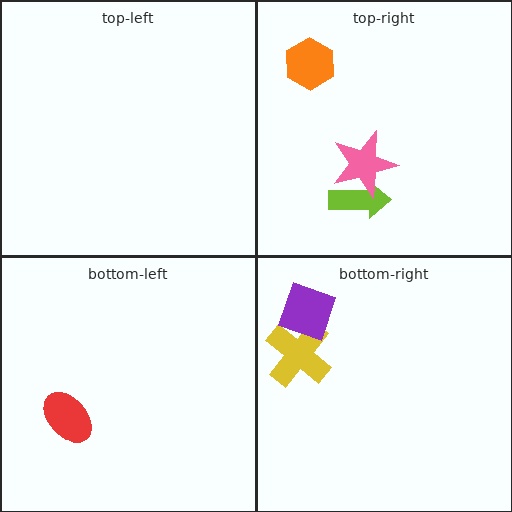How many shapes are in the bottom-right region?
2.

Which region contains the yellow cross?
The bottom-right region.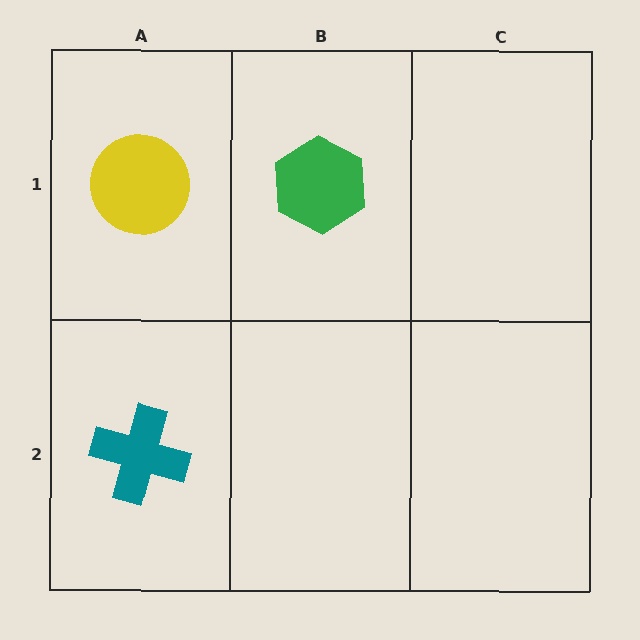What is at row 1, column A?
A yellow circle.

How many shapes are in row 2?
1 shape.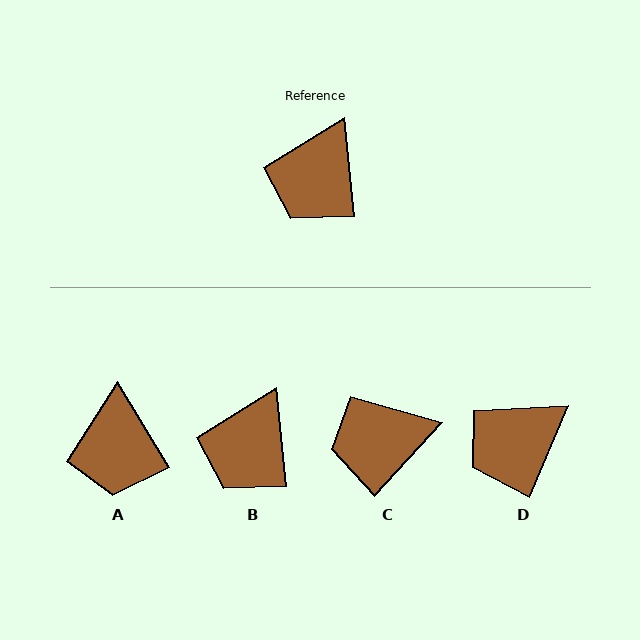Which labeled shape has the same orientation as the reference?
B.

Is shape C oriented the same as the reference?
No, it is off by about 48 degrees.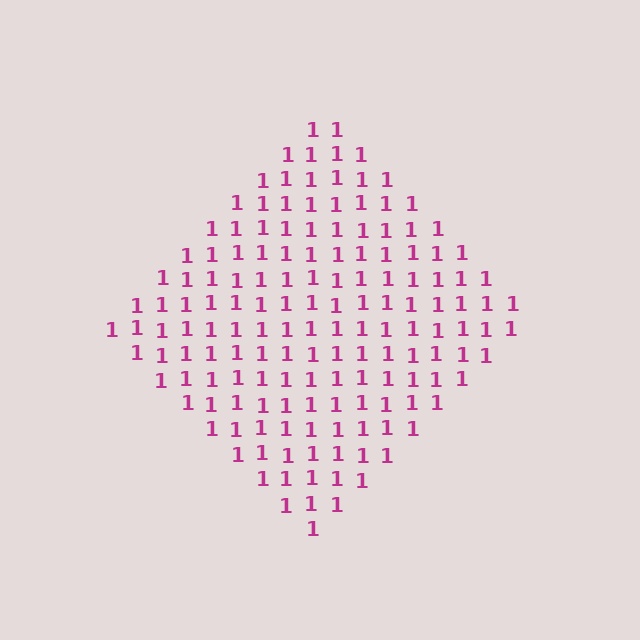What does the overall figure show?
The overall figure shows a diamond.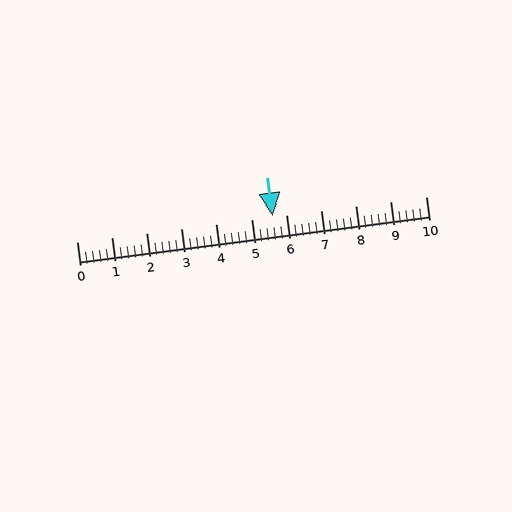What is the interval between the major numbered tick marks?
The major tick marks are spaced 1 units apart.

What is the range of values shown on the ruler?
The ruler shows values from 0 to 10.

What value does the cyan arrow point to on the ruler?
The cyan arrow points to approximately 5.6.